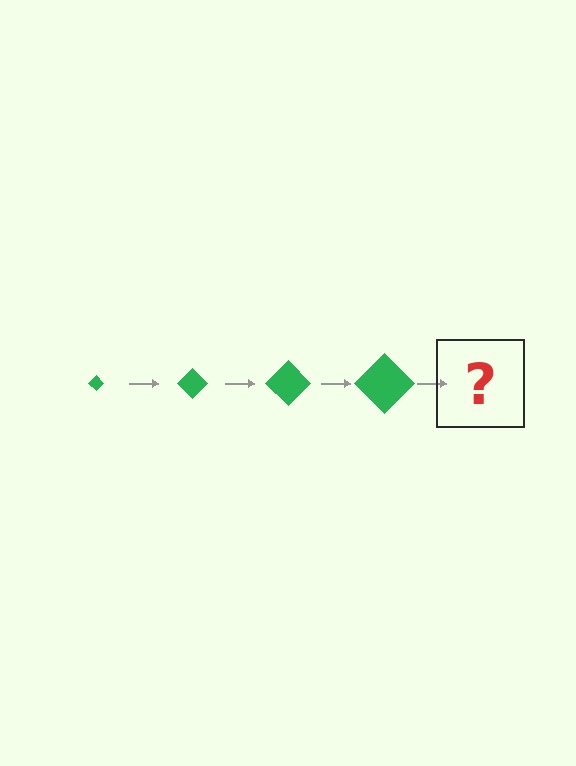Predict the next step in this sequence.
The next step is a green diamond, larger than the previous one.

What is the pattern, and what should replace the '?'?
The pattern is that the diamond gets progressively larger each step. The '?' should be a green diamond, larger than the previous one.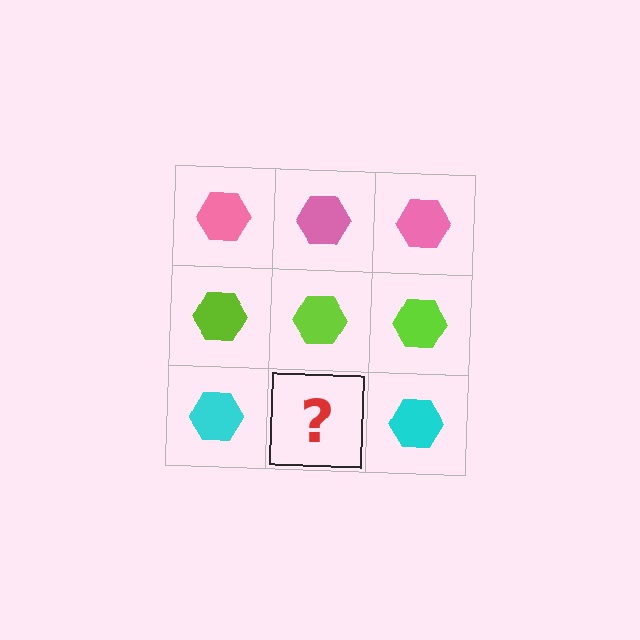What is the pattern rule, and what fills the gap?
The rule is that each row has a consistent color. The gap should be filled with a cyan hexagon.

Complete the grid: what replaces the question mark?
The question mark should be replaced with a cyan hexagon.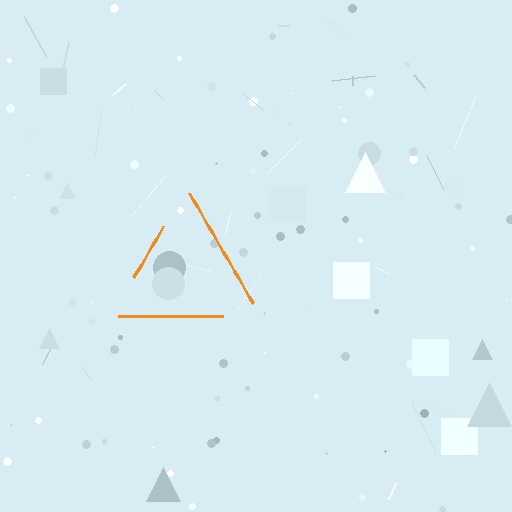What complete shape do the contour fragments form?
The contour fragments form a triangle.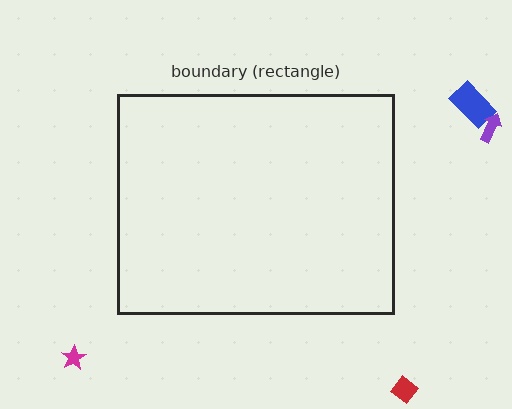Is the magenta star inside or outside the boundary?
Outside.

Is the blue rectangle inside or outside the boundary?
Outside.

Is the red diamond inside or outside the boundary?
Outside.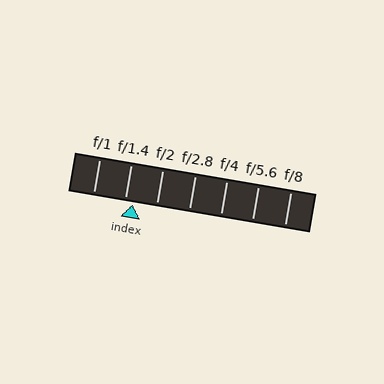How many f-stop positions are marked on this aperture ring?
There are 7 f-stop positions marked.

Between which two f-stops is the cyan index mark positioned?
The index mark is between f/1.4 and f/2.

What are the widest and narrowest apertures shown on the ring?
The widest aperture shown is f/1 and the narrowest is f/8.